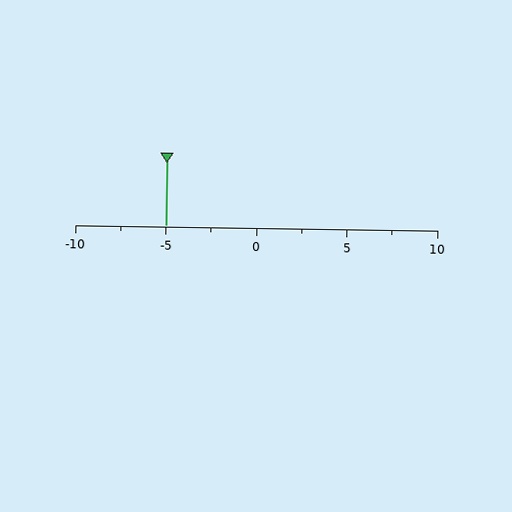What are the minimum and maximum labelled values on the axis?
The axis runs from -10 to 10.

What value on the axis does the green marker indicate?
The marker indicates approximately -5.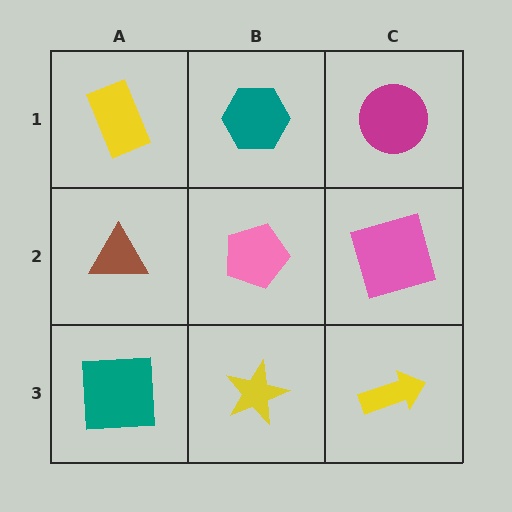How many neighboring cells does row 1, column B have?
3.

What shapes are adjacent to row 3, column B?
A pink pentagon (row 2, column B), a teal square (row 3, column A), a yellow arrow (row 3, column C).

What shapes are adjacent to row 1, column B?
A pink pentagon (row 2, column B), a yellow rectangle (row 1, column A), a magenta circle (row 1, column C).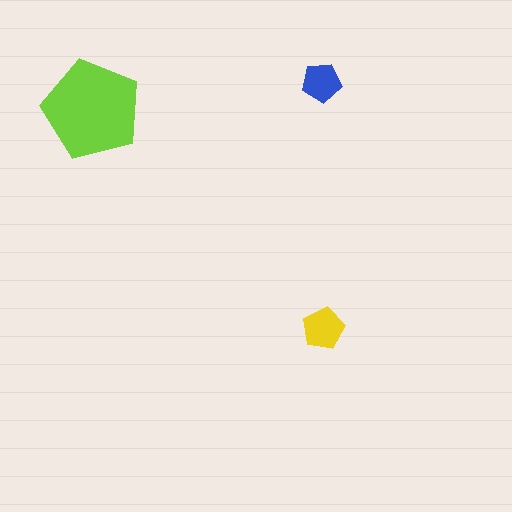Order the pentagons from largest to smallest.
the lime one, the yellow one, the blue one.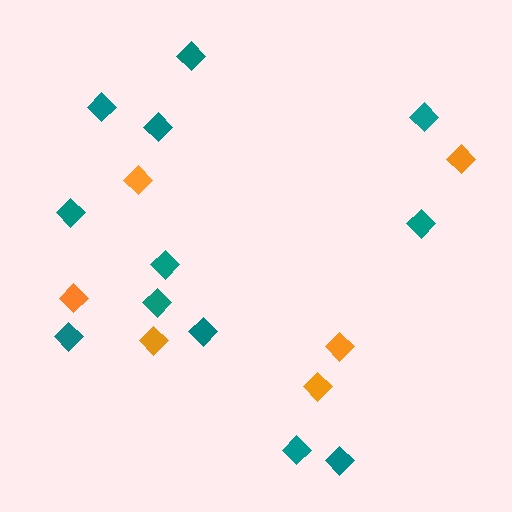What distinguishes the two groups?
There are 2 groups: one group of orange diamonds (6) and one group of teal diamonds (12).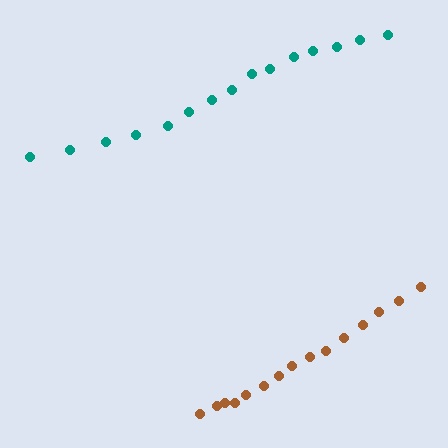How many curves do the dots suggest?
There are 2 distinct paths.